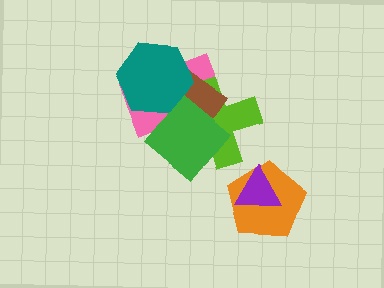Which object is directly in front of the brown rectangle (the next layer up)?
The teal hexagon is directly in front of the brown rectangle.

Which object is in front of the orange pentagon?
The purple triangle is in front of the orange pentagon.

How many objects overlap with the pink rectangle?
4 objects overlap with the pink rectangle.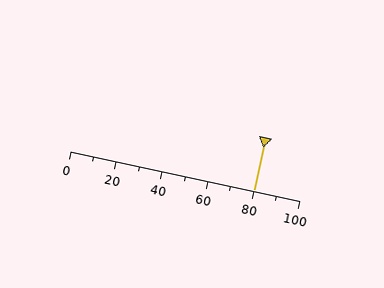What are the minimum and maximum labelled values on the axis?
The axis runs from 0 to 100.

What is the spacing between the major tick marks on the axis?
The major ticks are spaced 20 apart.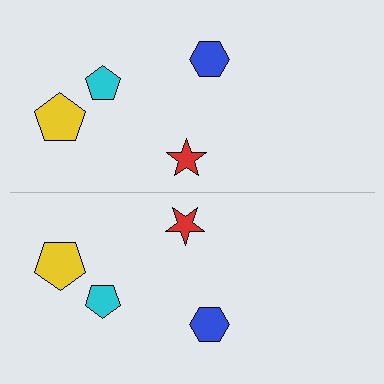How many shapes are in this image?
There are 8 shapes in this image.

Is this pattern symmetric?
Yes, this pattern has bilateral (reflection) symmetry.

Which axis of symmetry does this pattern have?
The pattern has a horizontal axis of symmetry running through the center of the image.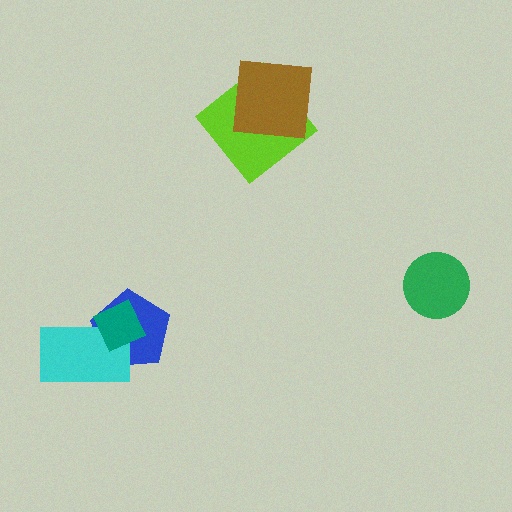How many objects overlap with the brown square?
1 object overlaps with the brown square.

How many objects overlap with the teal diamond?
2 objects overlap with the teal diamond.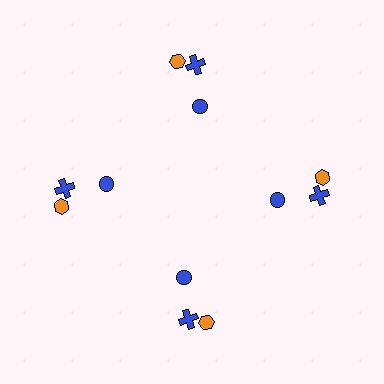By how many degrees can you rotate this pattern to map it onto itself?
The pattern maps onto itself every 90 degrees of rotation.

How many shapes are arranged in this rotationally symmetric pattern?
There are 12 shapes, arranged in 4 groups of 3.